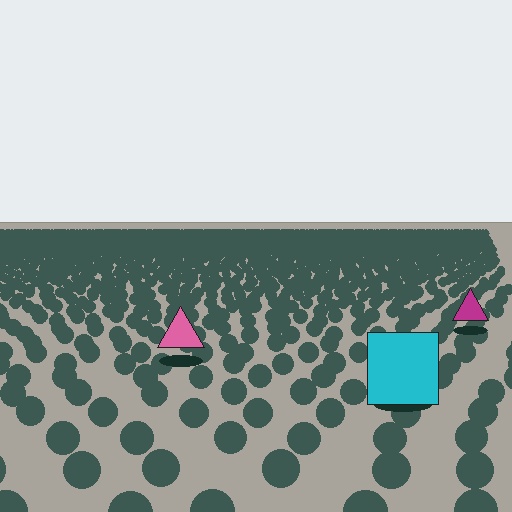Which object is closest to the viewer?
The cyan square is closest. The texture marks near it are larger and more spread out.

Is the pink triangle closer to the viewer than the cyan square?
No. The cyan square is closer — you can tell from the texture gradient: the ground texture is coarser near it.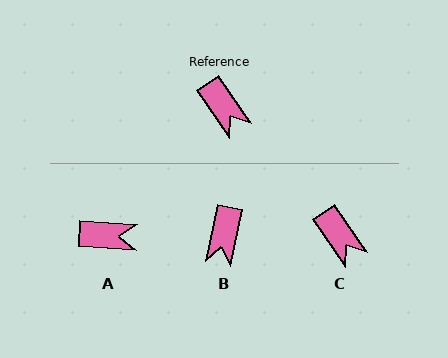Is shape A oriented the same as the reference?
No, it is off by about 51 degrees.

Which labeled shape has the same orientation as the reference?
C.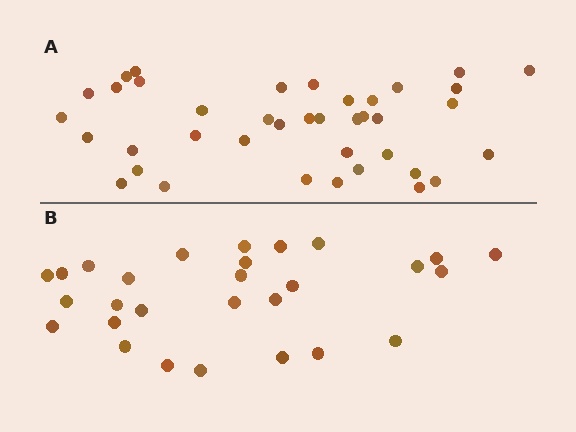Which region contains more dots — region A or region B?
Region A (the top region) has more dots.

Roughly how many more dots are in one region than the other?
Region A has roughly 12 or so more dots than region B.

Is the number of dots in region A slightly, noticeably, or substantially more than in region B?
Region A has noticeably more, but not dramatically so. The ratio is roughly 1.4 to 1.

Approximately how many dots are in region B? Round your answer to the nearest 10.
About 30 dots. (The exact count is 28, which rounds to 30.)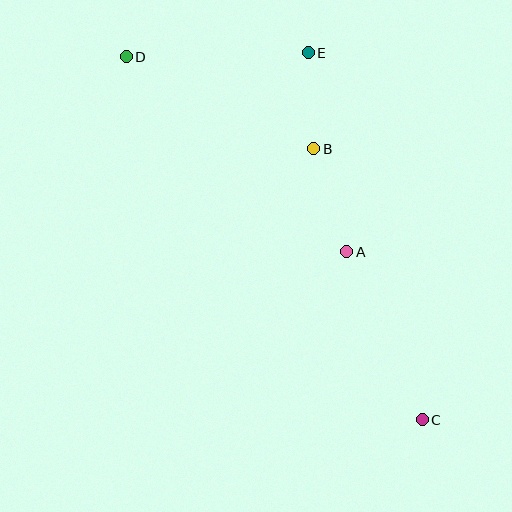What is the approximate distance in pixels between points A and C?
The distance between A and C is approximately 184 pixels.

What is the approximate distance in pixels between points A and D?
The distance between A and D is approximately 294 pixels.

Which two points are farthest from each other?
Points C and D are farthest from each other.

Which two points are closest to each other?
Points B and E are closest to each other.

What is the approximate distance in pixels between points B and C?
The distance between B and C is approximately 292 pixels.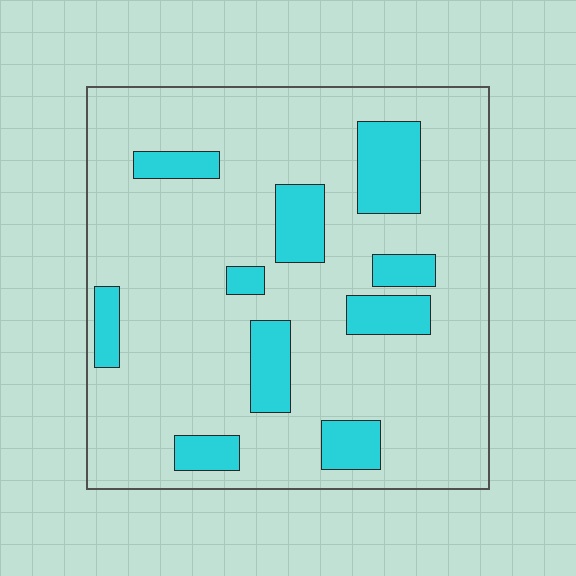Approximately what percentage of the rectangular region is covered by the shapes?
Approximately 20%.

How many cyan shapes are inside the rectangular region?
10.